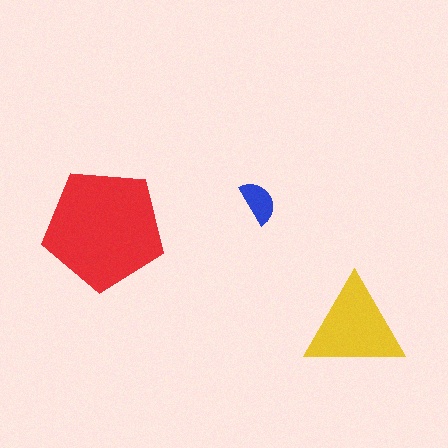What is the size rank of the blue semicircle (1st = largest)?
3rd.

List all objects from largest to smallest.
The red pentagon, the yellow triangle, the blue semicircle.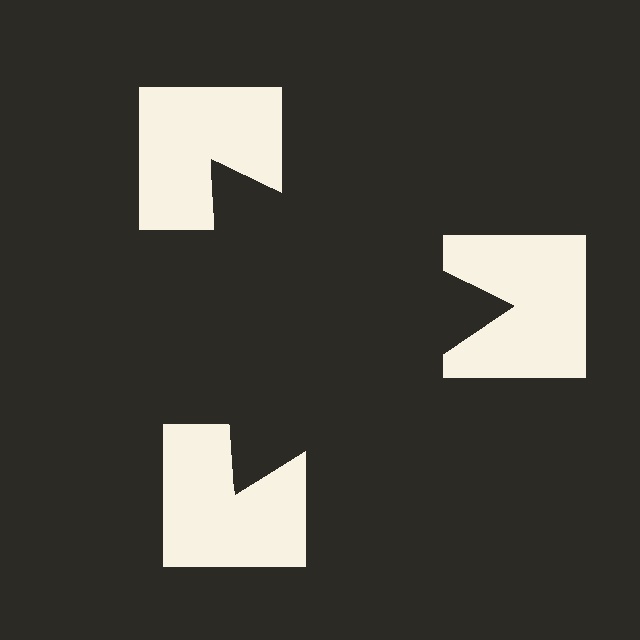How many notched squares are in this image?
There are 3 — one at each vertex of the illusory triangle.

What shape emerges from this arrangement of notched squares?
An illusory triangle — its edges are inferred from the aligned wedge cuts in the notched squares, not physically drawn.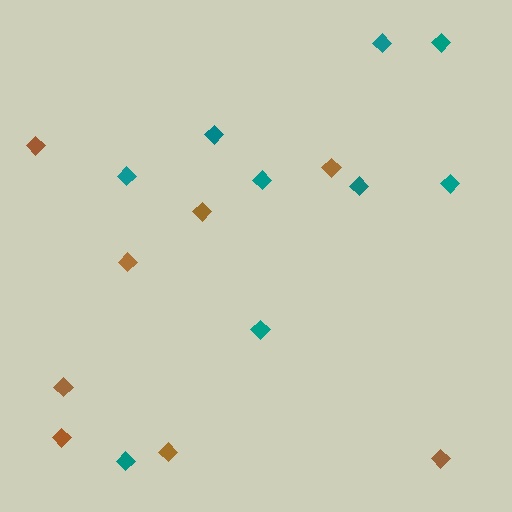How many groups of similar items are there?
There are 2 groups: one group of brown diamonds (8) and one group of teal diamonds (9).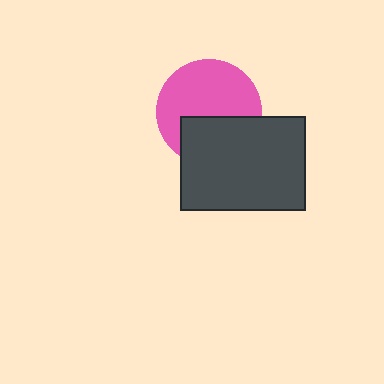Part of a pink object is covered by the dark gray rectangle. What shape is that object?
It is a circle.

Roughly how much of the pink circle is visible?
About half of it is visible (roughly 61%).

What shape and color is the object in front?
The object in front is a dark gray rectangle.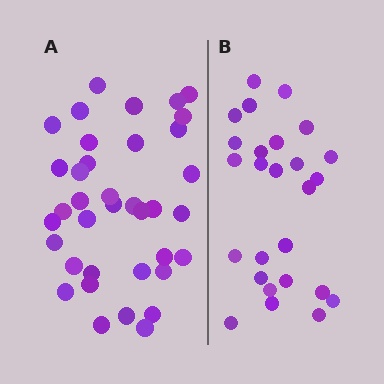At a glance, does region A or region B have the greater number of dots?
Region A (the left region) has more dots.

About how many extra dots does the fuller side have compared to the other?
Region A has roughly 12 or so more dots than region B.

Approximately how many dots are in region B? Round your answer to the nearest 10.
About 30 dots. (The exact count is 26, which rounds to 30.)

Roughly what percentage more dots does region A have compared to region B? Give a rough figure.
About 40% more.